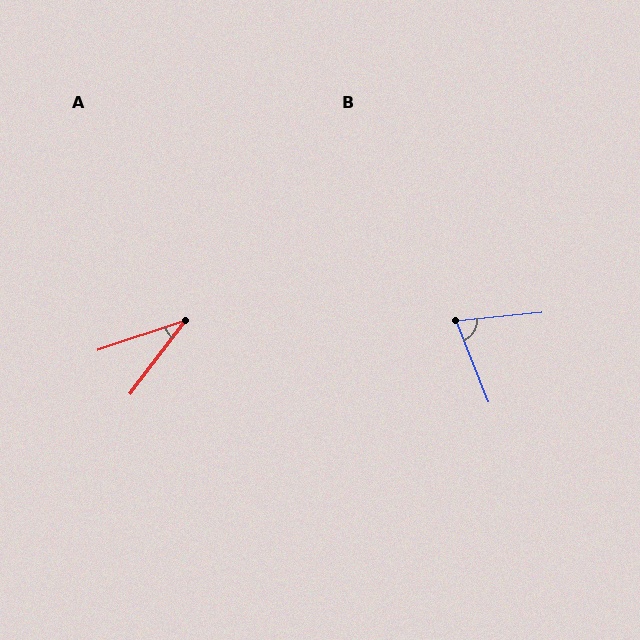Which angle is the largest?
B, at approximately 74 degrees.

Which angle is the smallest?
A, at approximately 35 degrees.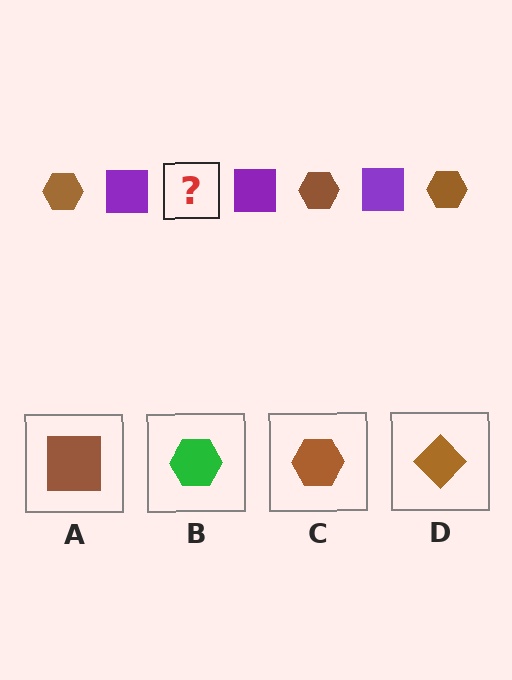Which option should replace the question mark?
Option C.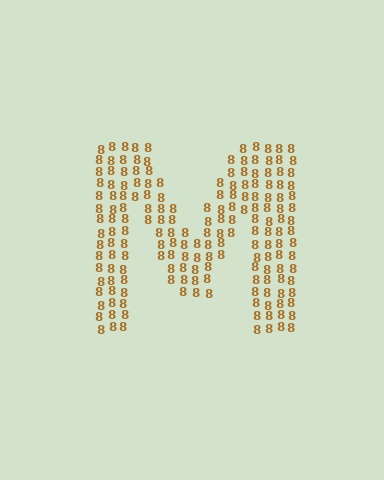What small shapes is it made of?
It is made of small digit 8's.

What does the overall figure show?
The overall figure shows the letter M.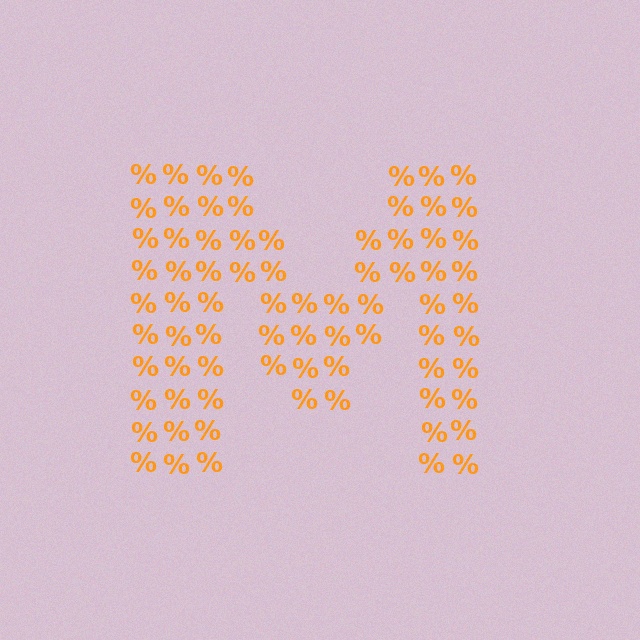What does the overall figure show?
The overall figure shows the letter M.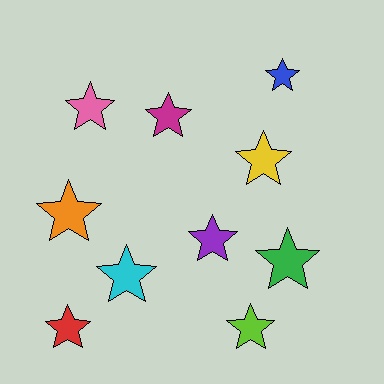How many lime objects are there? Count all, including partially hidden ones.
There is 1 lime object.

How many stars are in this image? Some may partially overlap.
There are 10 stars.